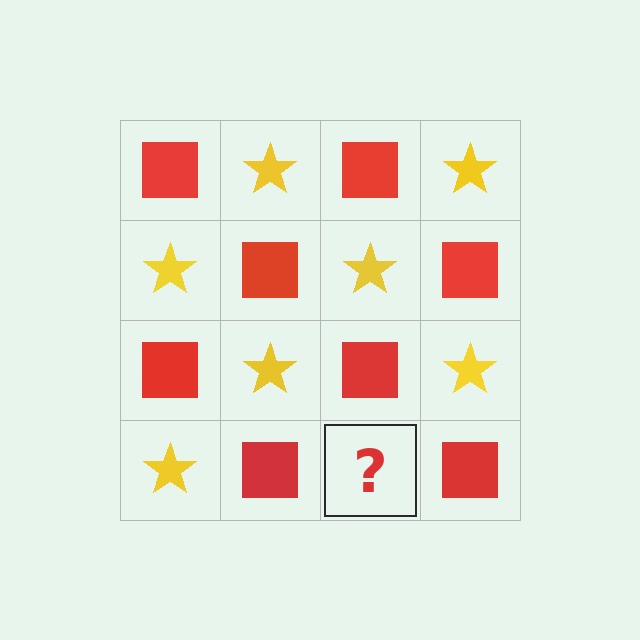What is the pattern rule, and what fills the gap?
The rule is that it alternates red square and yellow star in a checkerboard pattern. The gap should be filled with a yellow star.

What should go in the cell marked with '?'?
The missing cell should contain a yellow star.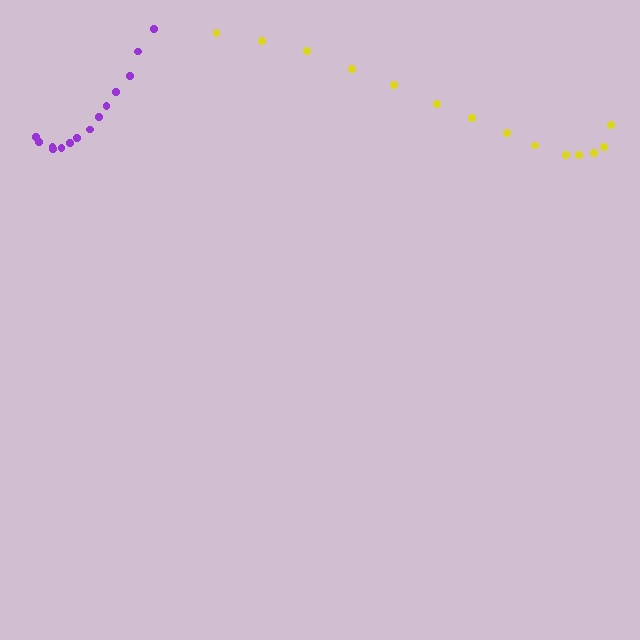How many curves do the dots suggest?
There are 2 distinct paths.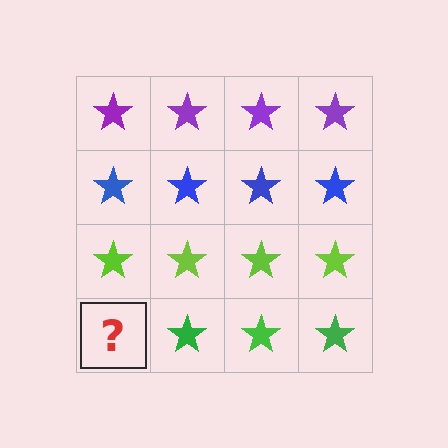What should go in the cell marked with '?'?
The missing cell should contain a green star.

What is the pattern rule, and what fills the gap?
The rule is that each row has a consistent color. The gap should be filled with a green star.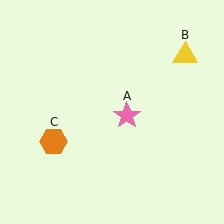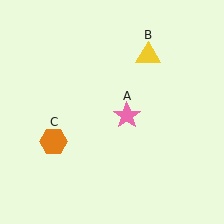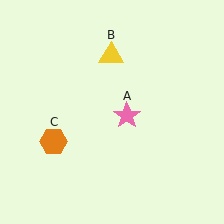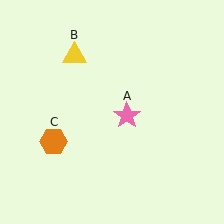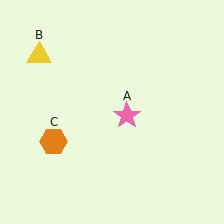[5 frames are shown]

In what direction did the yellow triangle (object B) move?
The yellow triangle (object B) moved left.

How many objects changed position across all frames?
1 object changed position: yellow triangle (object B).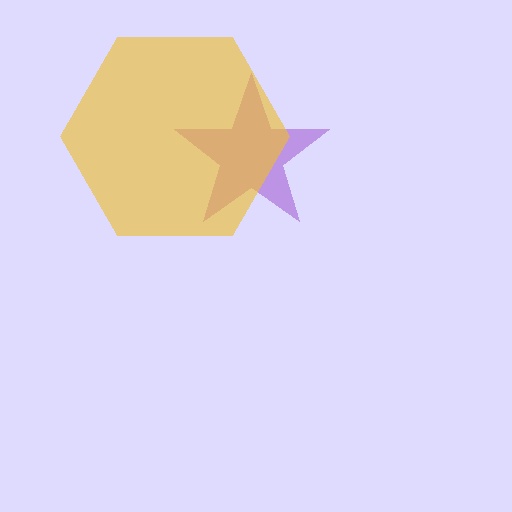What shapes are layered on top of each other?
The layered shapes are: a purple star, a yellow hexagon.